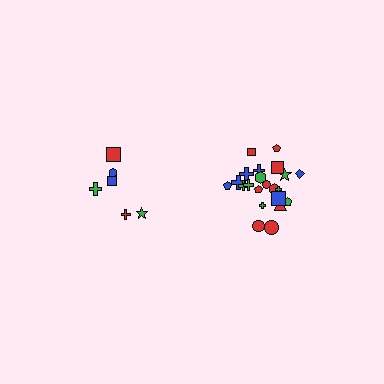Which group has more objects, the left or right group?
The right group.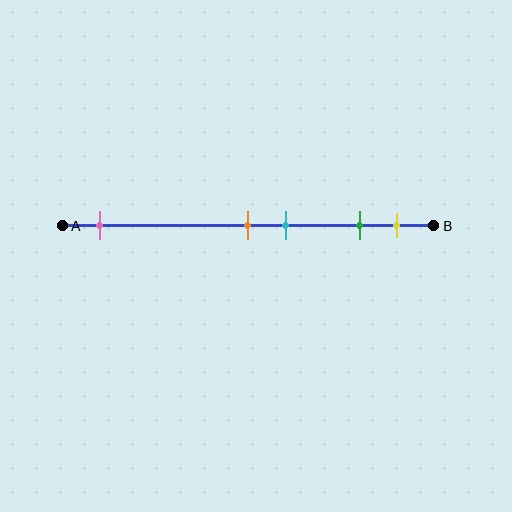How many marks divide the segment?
There are 5 marks dividing the segment.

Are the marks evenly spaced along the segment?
No, the marks are not evenly spaced.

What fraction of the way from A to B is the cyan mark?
The cyan mark is approximately 60% (0.6) of the way from A to B.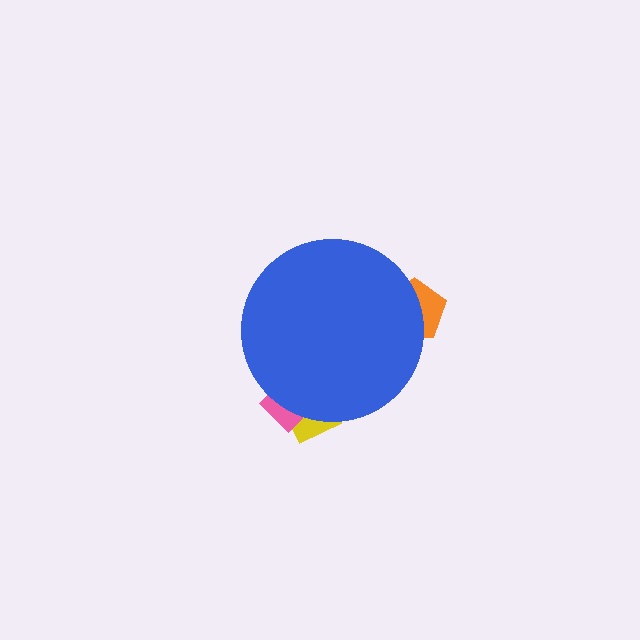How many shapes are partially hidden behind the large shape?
3 shapes are partially hidden.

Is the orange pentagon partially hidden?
Yes, the orange pentagon is partially hidden behind the blue circle.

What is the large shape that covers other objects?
A blue circle.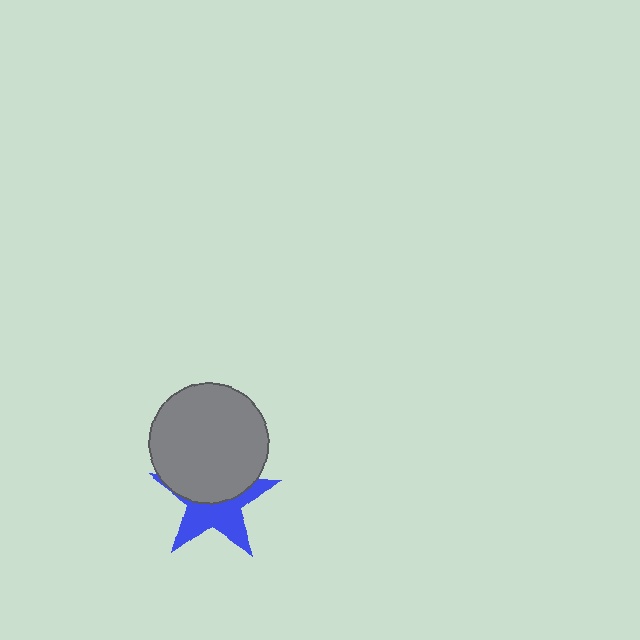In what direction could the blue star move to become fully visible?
The blue star could move down. That would shift it out from behind the gray circle entirely.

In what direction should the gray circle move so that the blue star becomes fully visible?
The gray circle should move up. That is the shortest direction to clear the overlap and leave the blue star fully visible.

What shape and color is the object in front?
The object in front is a gray circle.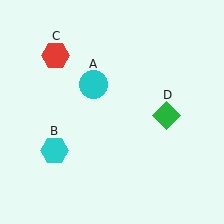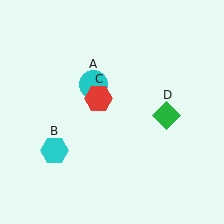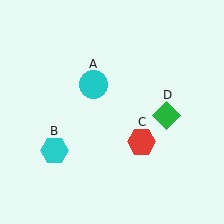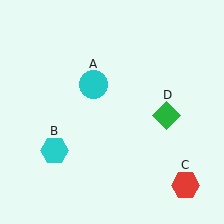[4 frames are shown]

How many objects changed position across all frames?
1 object changed position: red hexagon (object C).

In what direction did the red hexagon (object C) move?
The red hexagon (object C) moved down and to the right.